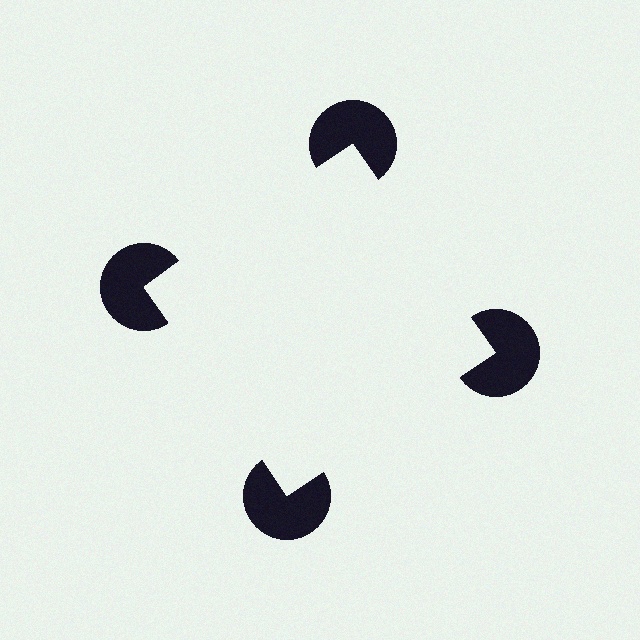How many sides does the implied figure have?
4 sides.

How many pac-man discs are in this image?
There are 4 — one at each vertex of the illusory square.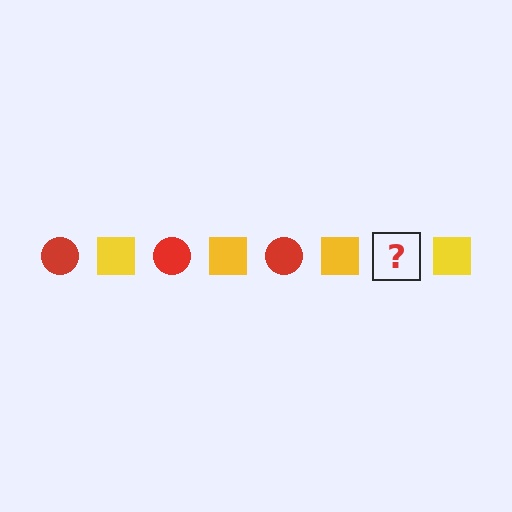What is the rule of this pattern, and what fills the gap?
The rule is that the pattern alternates between red circle and yellow square. The gap should be filled with a red circle.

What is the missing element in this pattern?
The missing element is a red circle.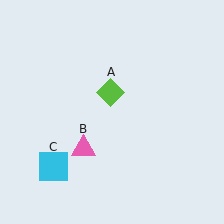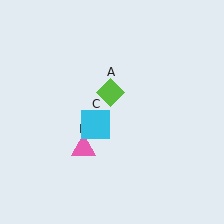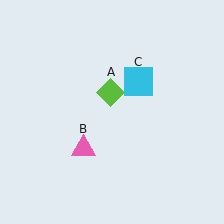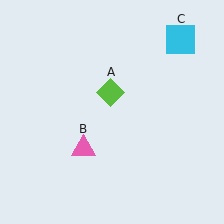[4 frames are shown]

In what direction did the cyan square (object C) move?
The cyan square (object C) moved up and to the right.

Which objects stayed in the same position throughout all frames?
Lime diamond (object A) and pink triangle (object B) remained stationary.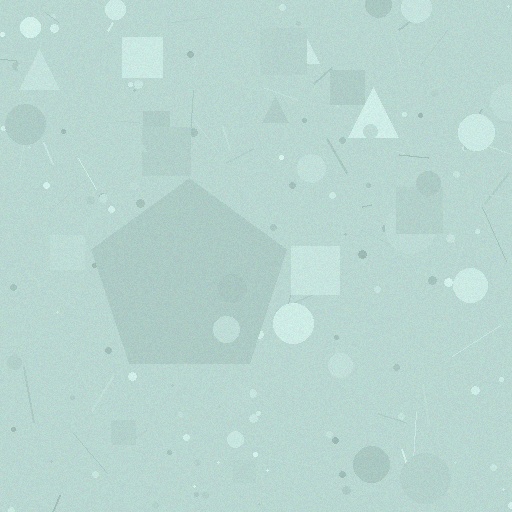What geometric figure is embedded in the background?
A pentagon is embedded in the background.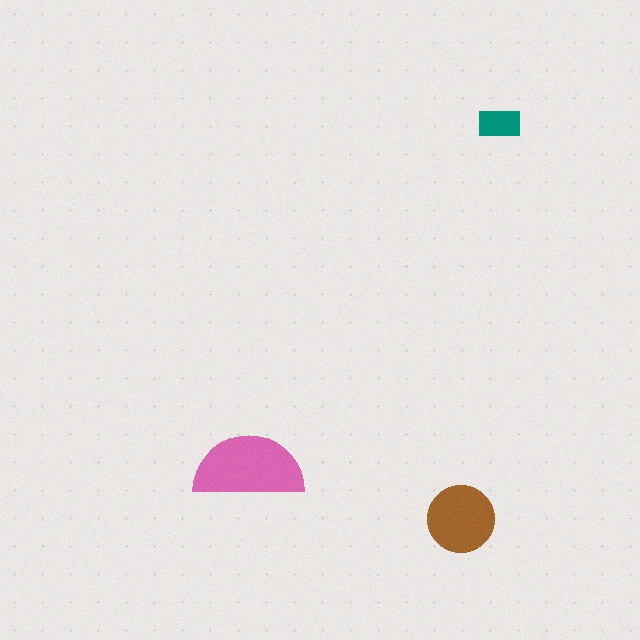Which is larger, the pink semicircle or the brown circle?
The pink semicircle.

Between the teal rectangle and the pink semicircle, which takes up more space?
The pink semicircle.